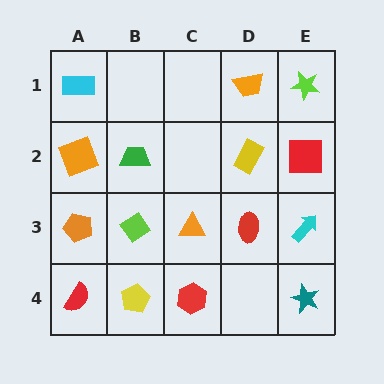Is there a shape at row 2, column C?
No, that cell is empty.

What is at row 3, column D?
A red ellipse.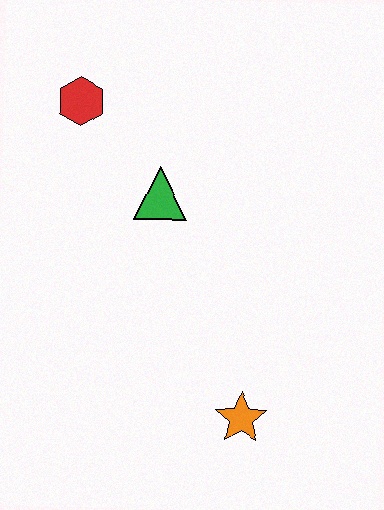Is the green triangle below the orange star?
No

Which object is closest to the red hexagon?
The green triangle is closest to the red hexagon.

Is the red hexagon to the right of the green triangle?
No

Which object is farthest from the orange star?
The red hexagon is farthest from the orange star.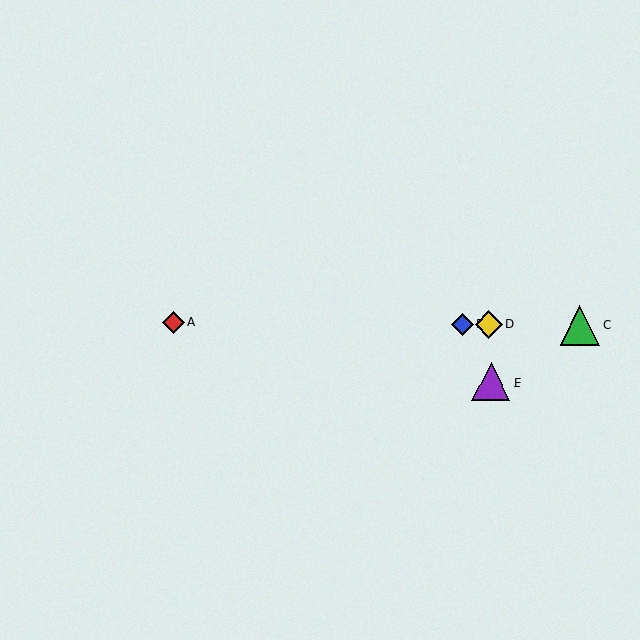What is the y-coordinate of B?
Object B is at y≈325.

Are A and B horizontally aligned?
Yes, both are at y≈322.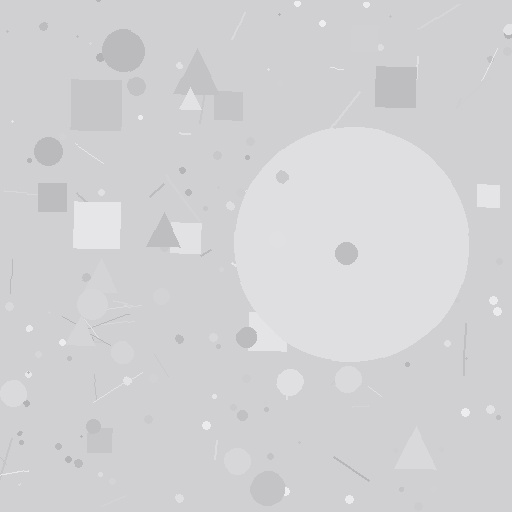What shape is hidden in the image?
A circle is hidden in the image.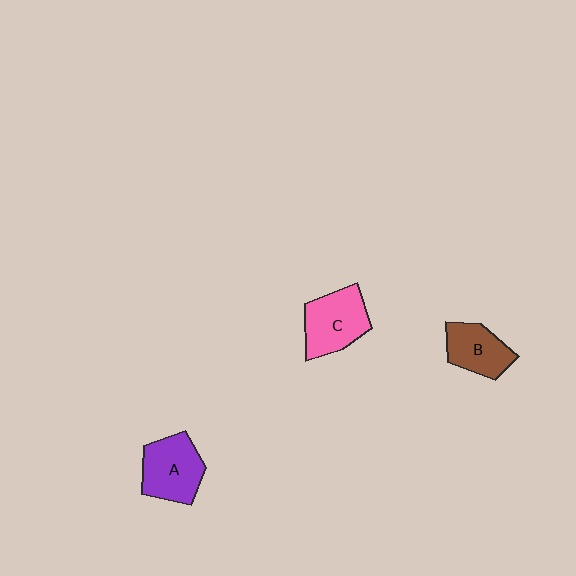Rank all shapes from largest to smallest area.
From largest to smallest: A (purple), C (pink), B (brown).